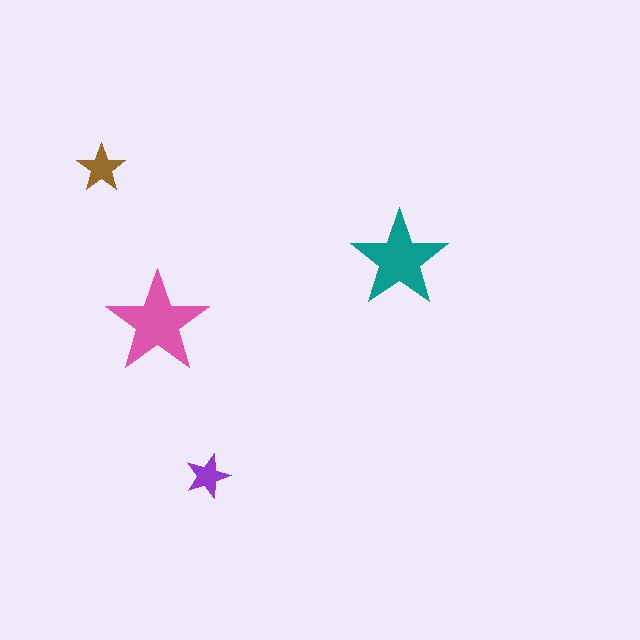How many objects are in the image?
There are 4 objects in the image.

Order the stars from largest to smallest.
the pink one, the teal one, the brown one, the purple one.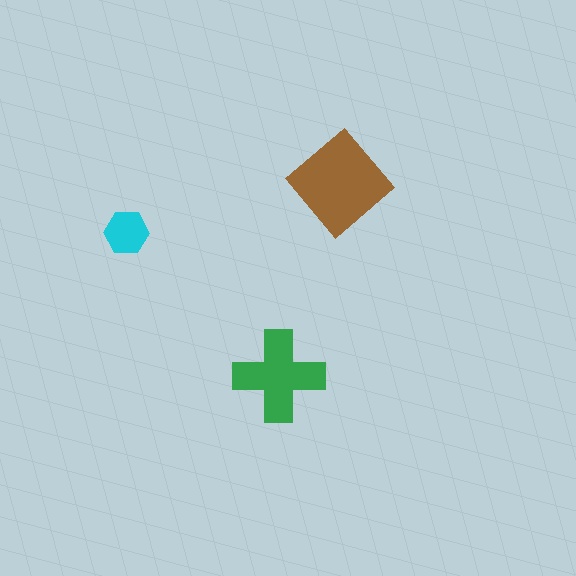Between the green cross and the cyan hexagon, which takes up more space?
The green cross.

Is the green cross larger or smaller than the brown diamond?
Smaller.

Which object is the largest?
The brown diamond.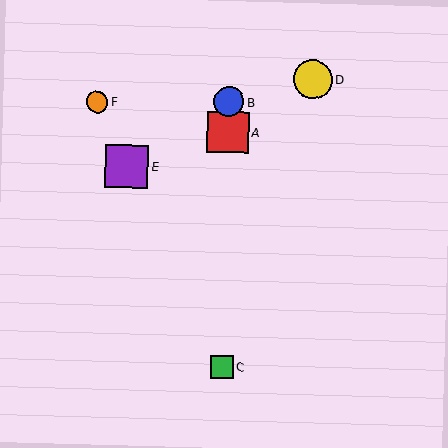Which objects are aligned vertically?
Objects A, B, C are aligned vertically.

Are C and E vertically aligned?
No, C is at x≈222 and E is at x≈127.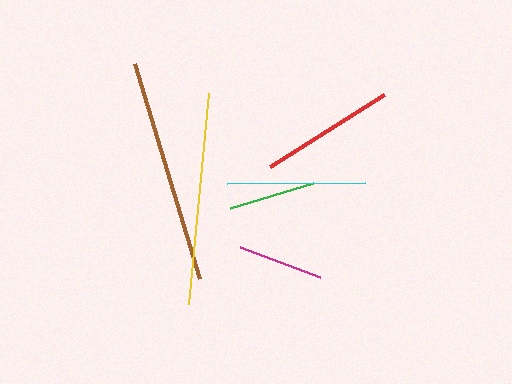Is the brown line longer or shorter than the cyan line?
The brown line is longer than the cyan line.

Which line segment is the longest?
The brown line is the longest at approximately 225 pixels.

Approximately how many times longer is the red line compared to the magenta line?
The red line is approximately 1.6 times the length of the magenta line.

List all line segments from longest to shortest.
From longest to shortest: brown, yellow, cyan, red, green, magenta.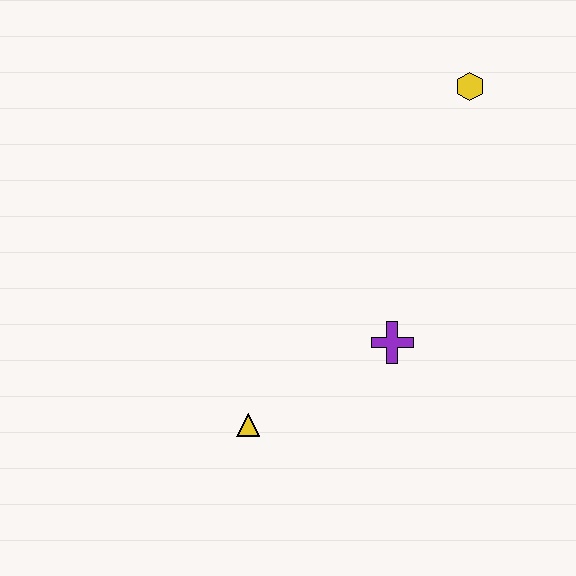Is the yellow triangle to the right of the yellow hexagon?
No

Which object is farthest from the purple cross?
The yellow hexagon is farthest from the purple cross.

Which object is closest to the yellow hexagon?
The purple cross is closest to the yellow hexagon.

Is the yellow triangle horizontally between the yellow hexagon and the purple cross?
No